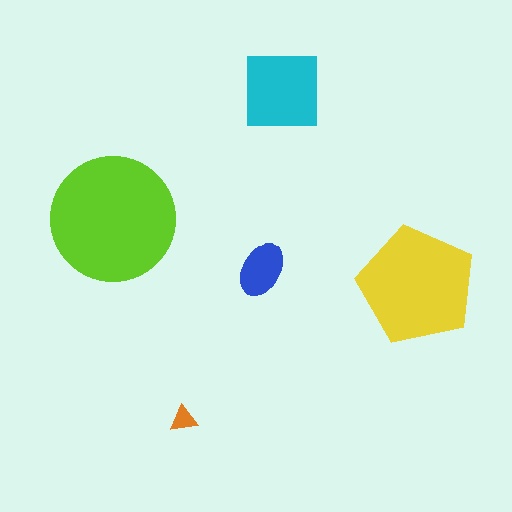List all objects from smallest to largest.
The orange triangle, the blue ellipse, the cyan square, the yellow pentagon, the lime circle.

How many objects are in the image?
There are 5 objects in the image.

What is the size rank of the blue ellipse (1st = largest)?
4th.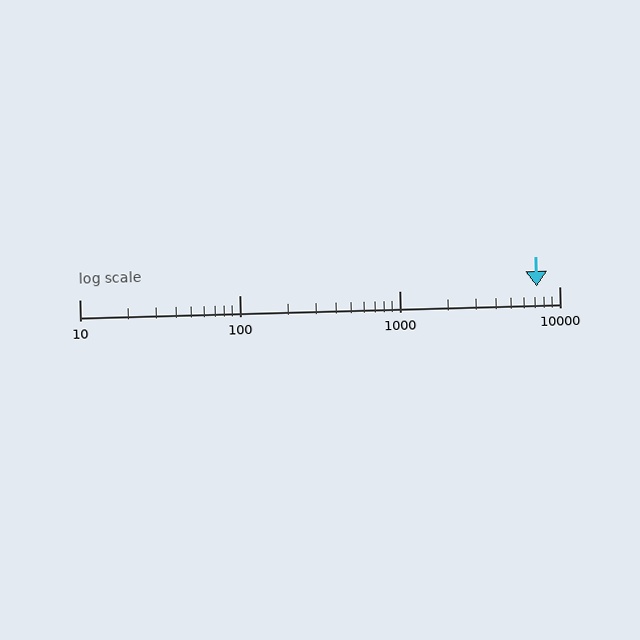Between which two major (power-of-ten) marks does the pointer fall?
The pointer is between 1000 and 10000.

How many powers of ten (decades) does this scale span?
The scale spans 3 decades, from 10 to 10000.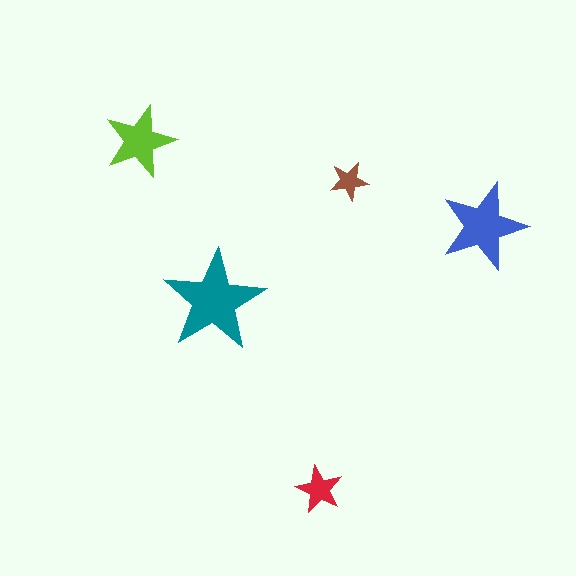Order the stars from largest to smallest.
the teal one, the blue one, the lime one, the red one, the brown one.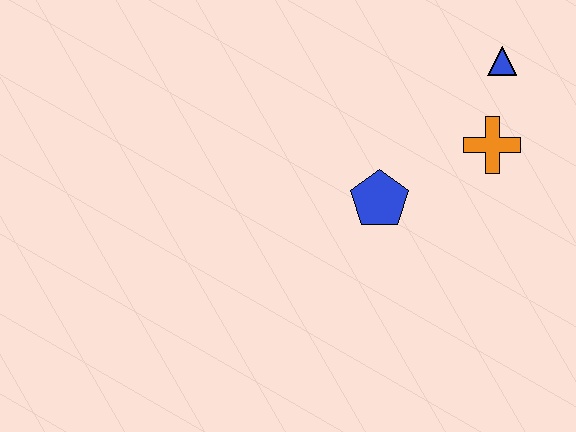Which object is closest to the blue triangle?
The orange cross is closest to the blue triangle.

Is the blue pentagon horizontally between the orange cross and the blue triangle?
No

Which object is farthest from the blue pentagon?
The blue triangle is farthest from the blue pentagon.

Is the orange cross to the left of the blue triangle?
Yes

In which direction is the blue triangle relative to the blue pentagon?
The blue triangle is above the blue pentagon.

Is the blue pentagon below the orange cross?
Yes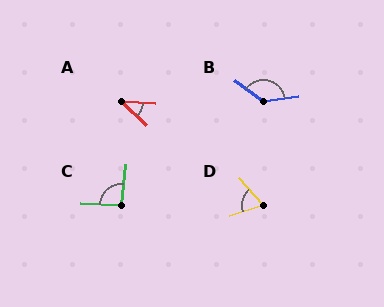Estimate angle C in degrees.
Approximately 93 degrees.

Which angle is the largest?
B, at approximately 135 degrees.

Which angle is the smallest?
A, at approximately 39 degrees.